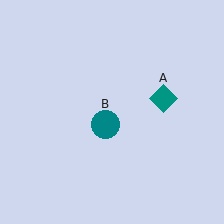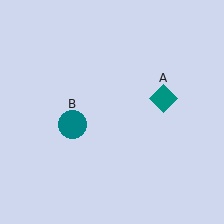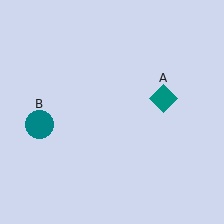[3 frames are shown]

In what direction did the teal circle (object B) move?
The teal circle (object B) moved left.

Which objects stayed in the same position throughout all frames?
Teal diamond (object A) remained stationary.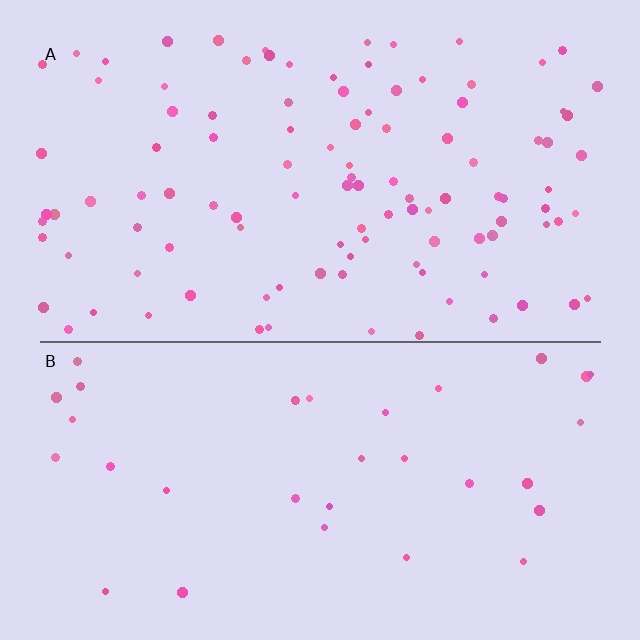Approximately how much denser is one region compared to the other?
Approximately 3.2× — region A over region B.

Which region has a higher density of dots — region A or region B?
A (the top).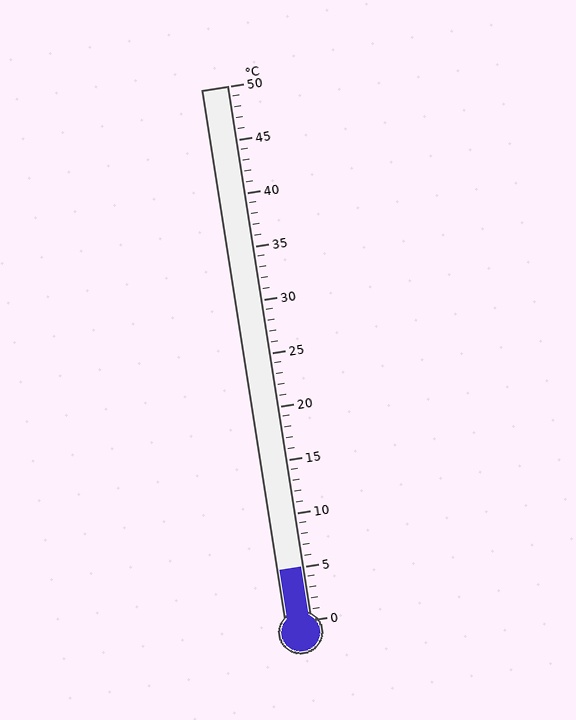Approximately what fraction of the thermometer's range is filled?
The thermometer is filled to approximately 10% of its range.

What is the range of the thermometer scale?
The thermometer scale ranges from 0°C to 50°C.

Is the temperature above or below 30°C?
The temperature is below 30°C.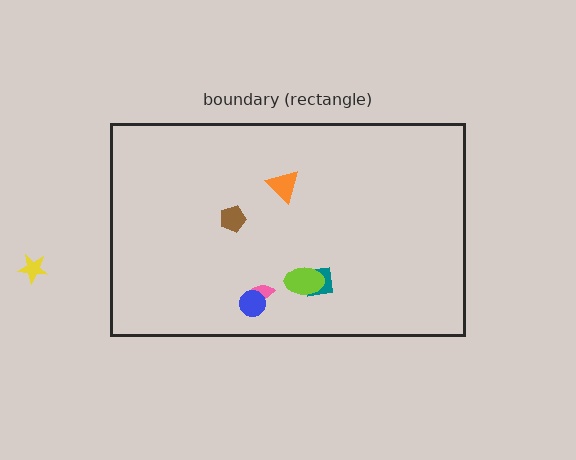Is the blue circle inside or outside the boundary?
Inside.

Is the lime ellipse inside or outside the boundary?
Inside.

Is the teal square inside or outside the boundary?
Inside.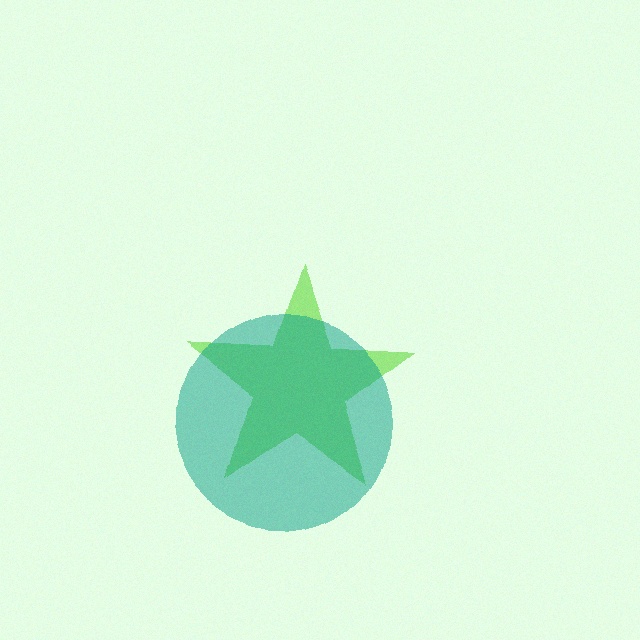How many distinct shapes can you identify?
There are 2 distinct shapes: a lime star, a teal circle.